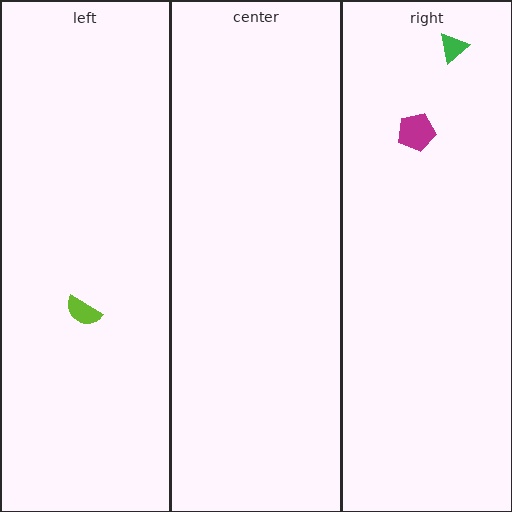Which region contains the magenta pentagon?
The right region.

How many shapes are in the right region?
2.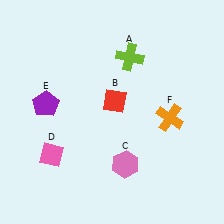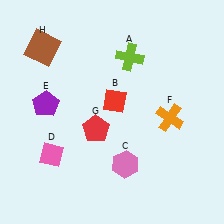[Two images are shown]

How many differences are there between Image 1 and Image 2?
There are 2 differences between the two images.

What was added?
A red pentagon (G), a brown square (H) were added in Image 2.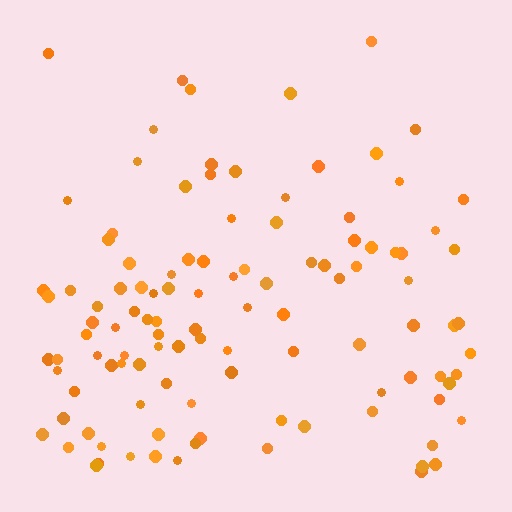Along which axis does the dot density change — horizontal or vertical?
Vertical.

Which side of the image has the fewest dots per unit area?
The top.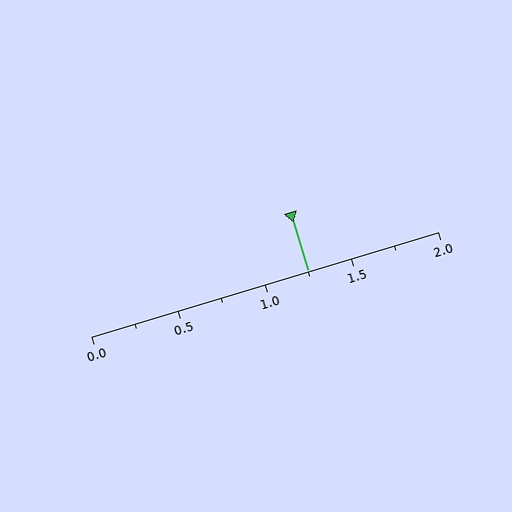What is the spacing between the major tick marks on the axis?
The major ticks are spaced 0.5 apart.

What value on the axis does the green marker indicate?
The marker indicates approximately 1.25.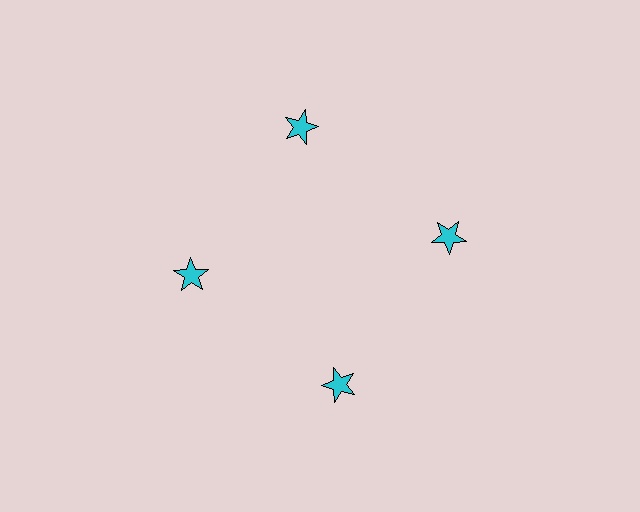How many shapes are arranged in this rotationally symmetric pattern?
There are 4 shapes, arranged in 4 groups of 1.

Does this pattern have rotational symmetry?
Yes, this pattern has 4-fold rotational symmetry. It looks the same after rotating 90 degrees around the center.